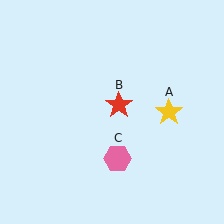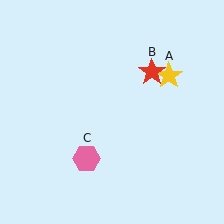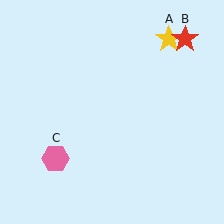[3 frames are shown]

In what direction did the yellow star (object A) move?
The yellow star (object A) moved up.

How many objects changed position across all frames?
3 objects changed position: yellow star (object A), red star (object B), pink hexagon (object C).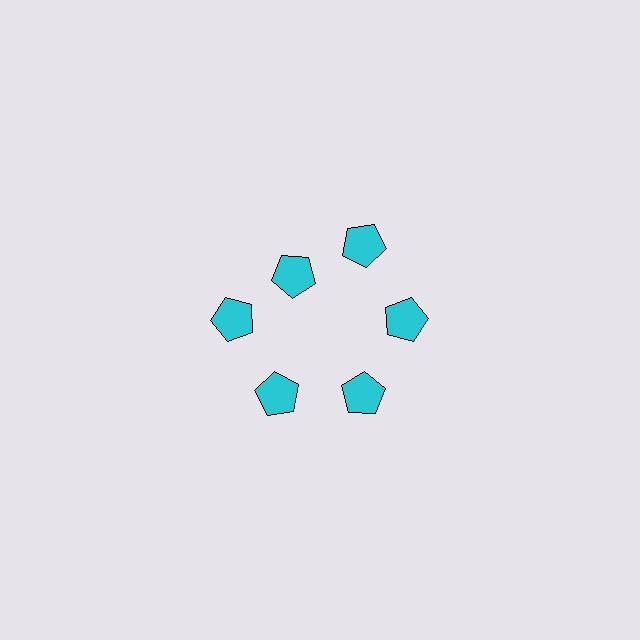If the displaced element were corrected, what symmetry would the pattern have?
It would have 6-fold rotational symmetry — the pattern would map onto itself every 60 degrees.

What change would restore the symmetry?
The symmetry would be restored by moving it outward, back onto the ring so that all 6 pentagons sit at equal angles and equal distance from the center.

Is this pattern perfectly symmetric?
No. The 6 cyan pentagons are arranged in a ring, but one element near the 11 o'clock position is pulled inward toward the center, breaking the 6-fold rotational symmetry.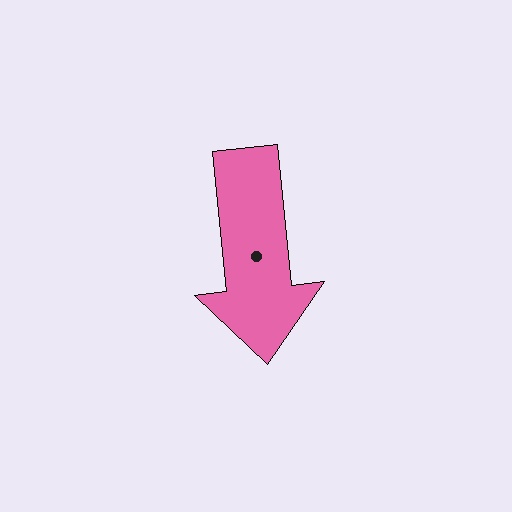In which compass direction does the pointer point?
South.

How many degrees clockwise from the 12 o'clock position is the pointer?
Approximately 174 degrees.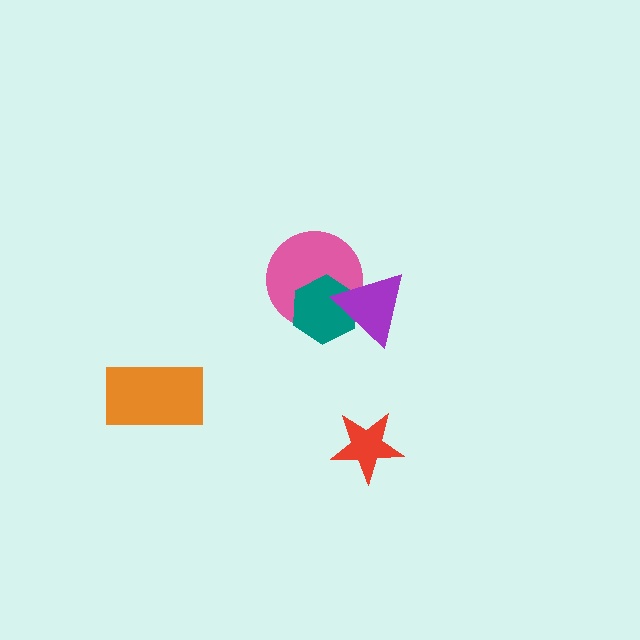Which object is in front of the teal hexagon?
The purple triangle is in front of the teal hexagon.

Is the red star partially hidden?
No, no other shape covers it.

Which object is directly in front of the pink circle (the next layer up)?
The teal hexagon is directly in front of the pink circle.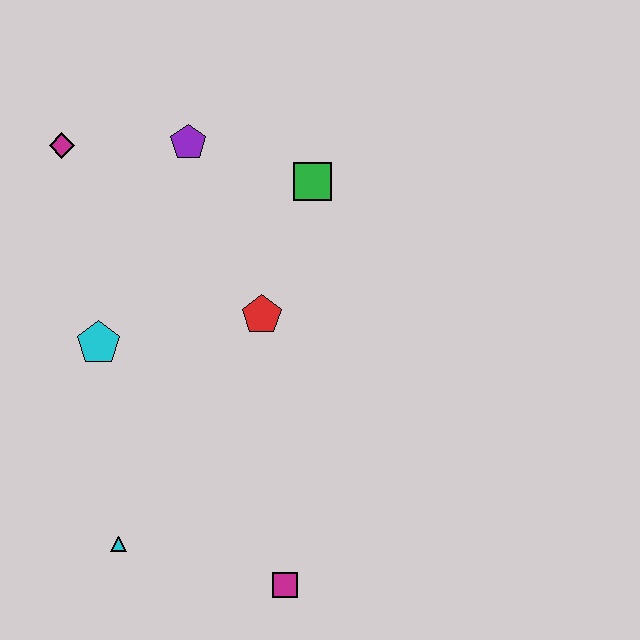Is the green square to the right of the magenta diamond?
Yes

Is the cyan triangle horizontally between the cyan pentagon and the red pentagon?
Yes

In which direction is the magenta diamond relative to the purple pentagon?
The magenta diamond is to the left of the purple pentagon.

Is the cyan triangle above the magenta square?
Yes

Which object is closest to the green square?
The purple pentagon is closest to the green square.